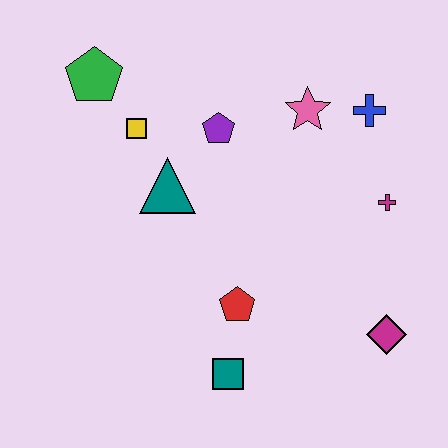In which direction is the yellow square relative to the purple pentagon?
The yellow square is to the left of the purple pentagon.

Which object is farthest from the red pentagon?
The green pentagon is farthest from the red pentagon.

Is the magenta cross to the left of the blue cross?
No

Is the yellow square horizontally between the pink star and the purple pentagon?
No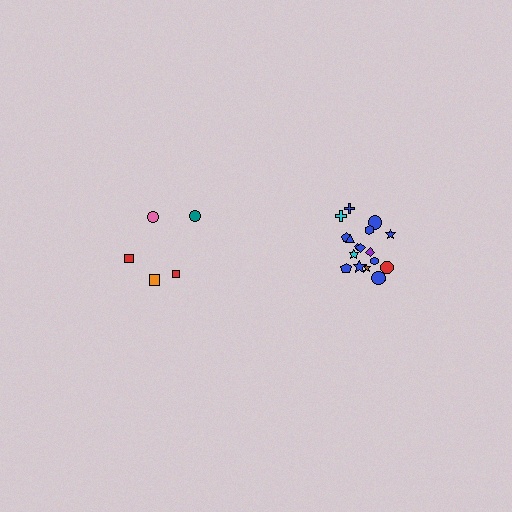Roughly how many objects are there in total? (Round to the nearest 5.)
Roughly 25 objects in total.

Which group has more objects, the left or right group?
The right group.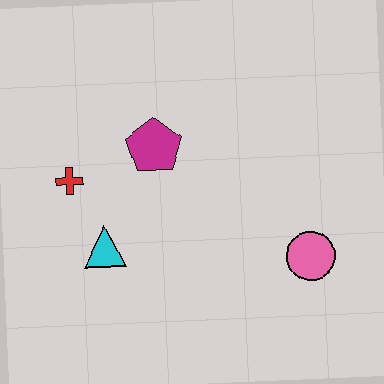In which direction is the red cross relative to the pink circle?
The red cross is to the left of the pink circle.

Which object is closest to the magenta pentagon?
The red cross is closest to the magenta pentagon.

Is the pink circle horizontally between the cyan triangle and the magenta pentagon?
No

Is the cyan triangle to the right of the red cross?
Yes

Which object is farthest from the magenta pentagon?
The pink circle is farthest from the magenta pentagon.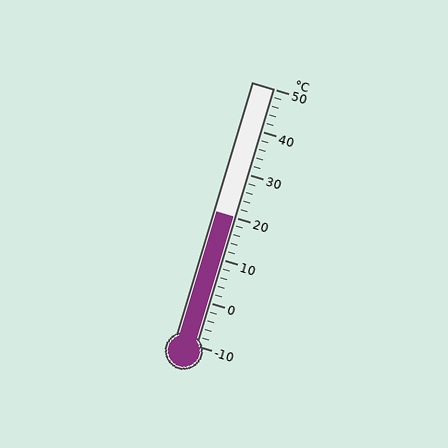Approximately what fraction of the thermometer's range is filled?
The thermometer is filled to approximately 50% of its range.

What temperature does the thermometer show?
The thermometer shows approximately 20°C.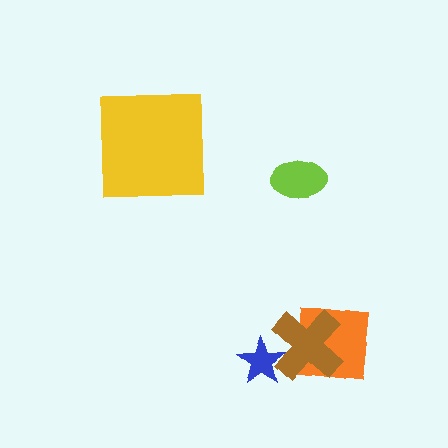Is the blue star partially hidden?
Yes, it is partially covered by another shape.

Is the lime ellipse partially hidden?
No, no other shape covers it.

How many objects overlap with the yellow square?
0 objects overlap with the yellow square.